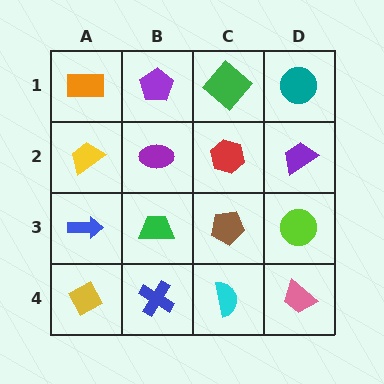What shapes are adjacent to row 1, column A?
A yellow trapezoid (row 2, column A), a purple pentagon (row 1, column B).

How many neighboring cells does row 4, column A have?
2.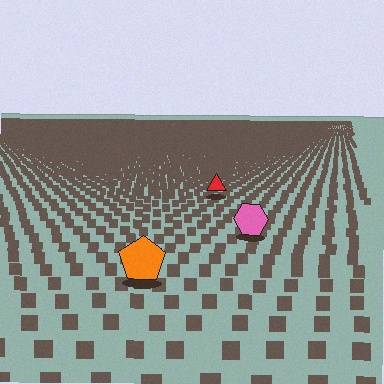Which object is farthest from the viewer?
The red triangle is farthest from the viewer. It appears smaller and the ground texture around it is denser.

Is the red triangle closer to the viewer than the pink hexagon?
No. The pink hexagon is closer — you can tell from the texture gradient: the ground texture is coarser near it.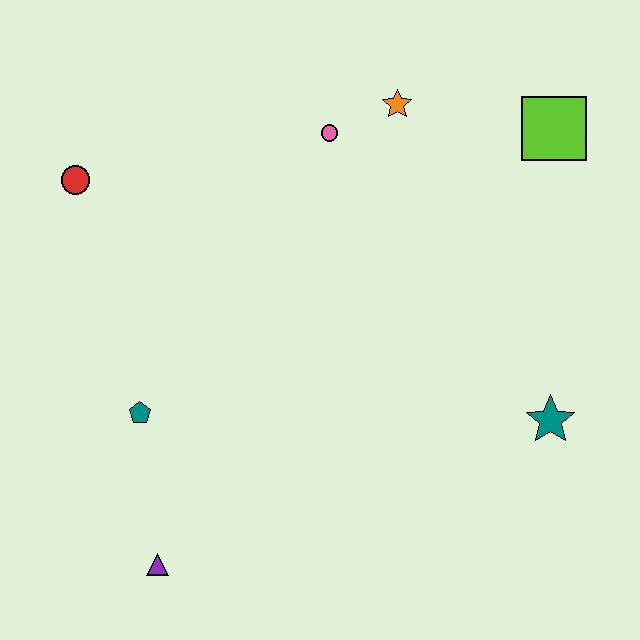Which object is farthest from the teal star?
The red circle is farthest from the teal star.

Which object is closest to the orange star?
The pink circle is closest to the orange star.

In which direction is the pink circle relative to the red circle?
The pink circle is to the right of the red circle.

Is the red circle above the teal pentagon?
Yes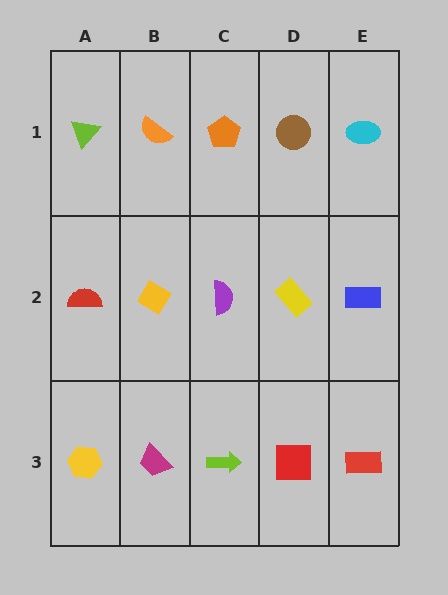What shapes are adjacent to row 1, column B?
A yellow diamond (row 2, column B), a lime triangle (row 1, column A), an orange pentagon (row 1, column C).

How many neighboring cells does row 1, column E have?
2.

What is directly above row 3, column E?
A blue rectangle.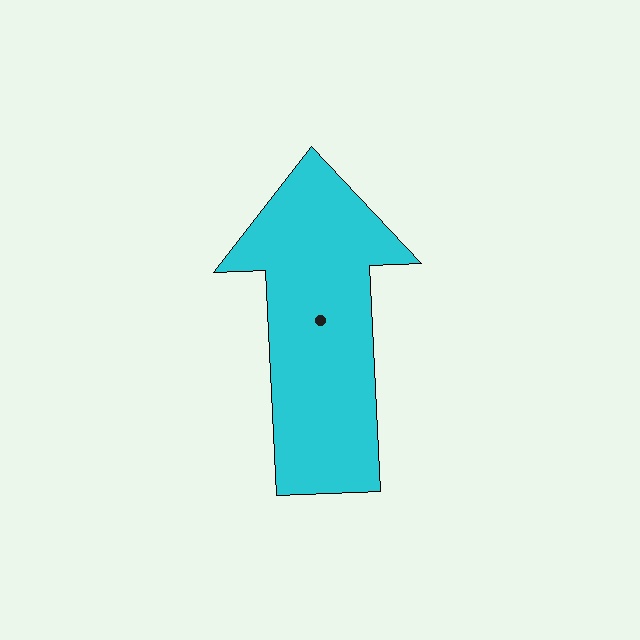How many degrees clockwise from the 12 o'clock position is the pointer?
Approximately 357 degrees.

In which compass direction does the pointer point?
North.